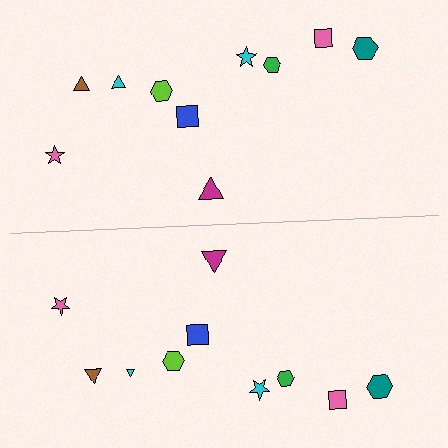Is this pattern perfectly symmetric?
No, the pattern is not perfectly symmetric. The cyan triangle on the bottom side has a different size than its mirror counterpart.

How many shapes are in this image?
There are 20 shapes in this image.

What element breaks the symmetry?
The cyan triangle on the bottom side has a different size than its mirror counterpart.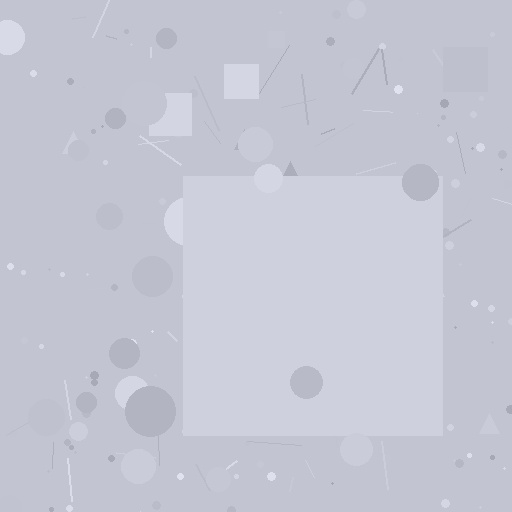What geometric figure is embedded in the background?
A square is embedded in the background.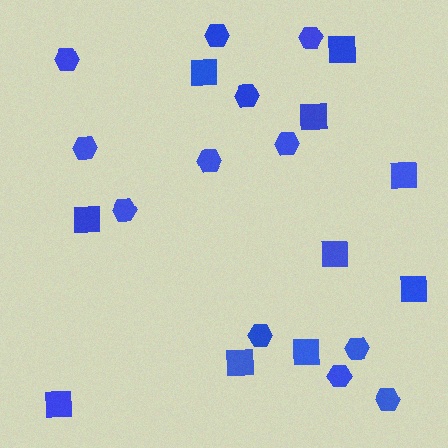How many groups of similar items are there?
There are 2 groups: one group of squares (10) and one group of hexagons (12).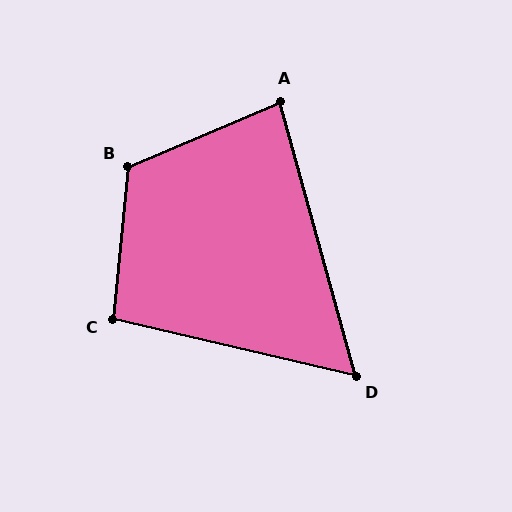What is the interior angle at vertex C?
Approximately 98 degrees (obtuse).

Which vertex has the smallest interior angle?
D, at approximately 61 degrees.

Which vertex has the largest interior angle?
B, at approximately 119 degrees.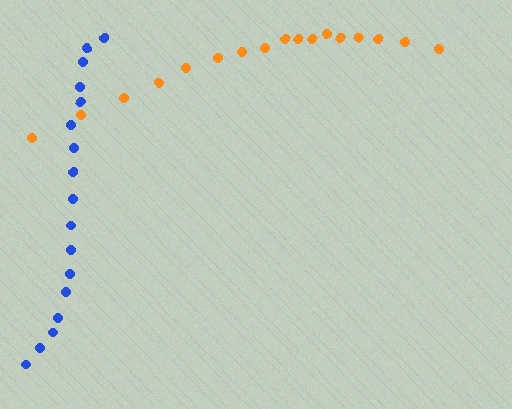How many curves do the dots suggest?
There are 2 distinct paths.